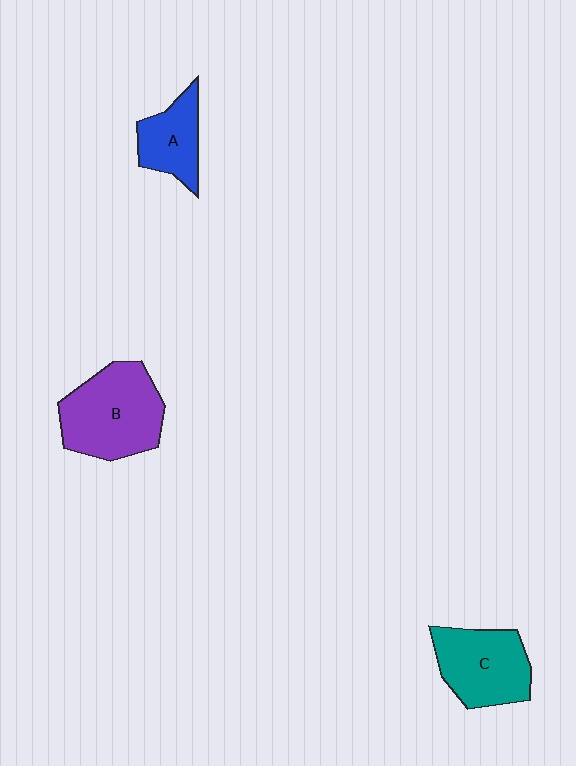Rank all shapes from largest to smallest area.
From largest to smallest: B (purple), C (teal), A (blue).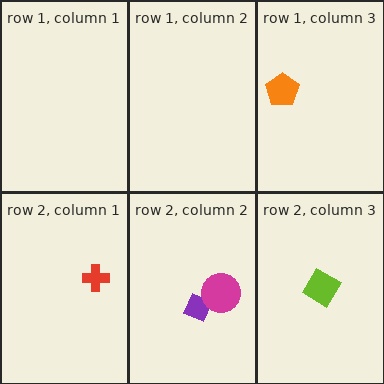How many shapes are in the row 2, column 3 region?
1.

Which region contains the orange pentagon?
The row 1, column 3 region.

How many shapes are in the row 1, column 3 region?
1.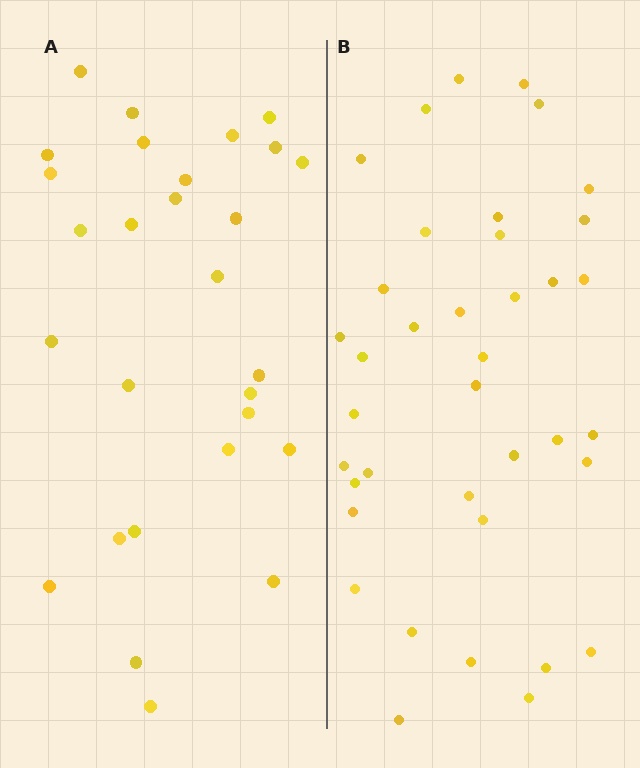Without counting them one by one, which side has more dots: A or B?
Region B (the right region) has more dots.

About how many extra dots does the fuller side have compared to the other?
Region B has roughly 10 or so more dots than region A.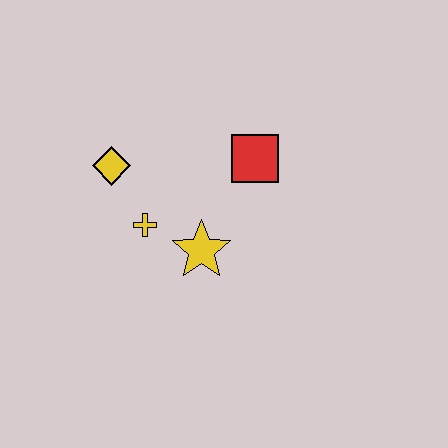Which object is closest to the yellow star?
The yellow cross is closest to the yellow star.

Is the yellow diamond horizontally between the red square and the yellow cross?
No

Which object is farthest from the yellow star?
The yellow diamond is farthest from the yellow star.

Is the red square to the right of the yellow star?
Yes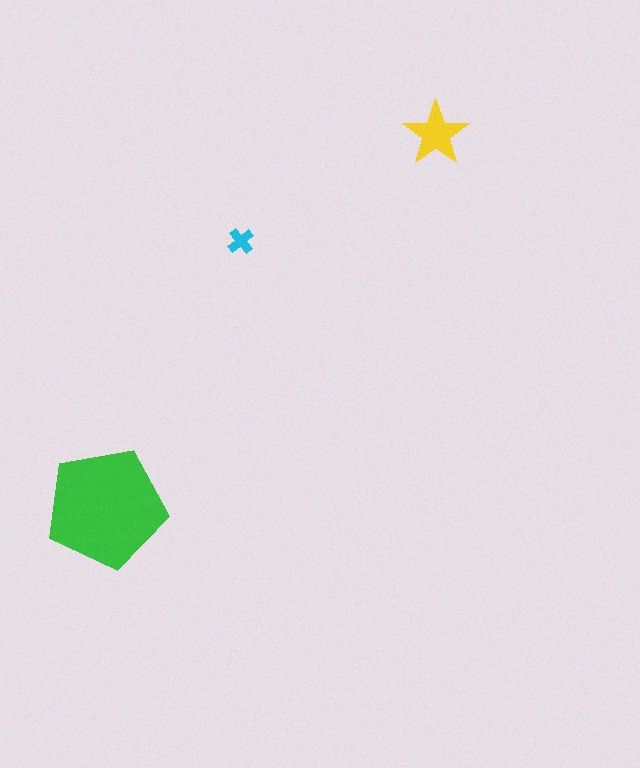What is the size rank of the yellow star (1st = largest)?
2nd.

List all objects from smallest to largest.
The cyan cross, the yellow star, the green pentagon.